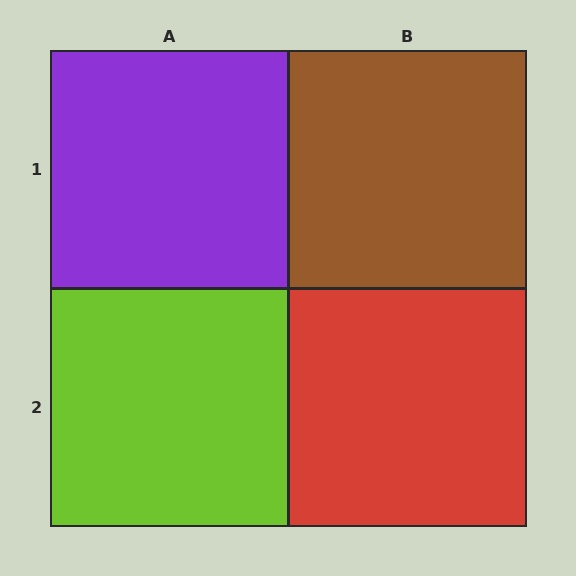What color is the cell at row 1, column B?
Brown.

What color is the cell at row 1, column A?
Purple.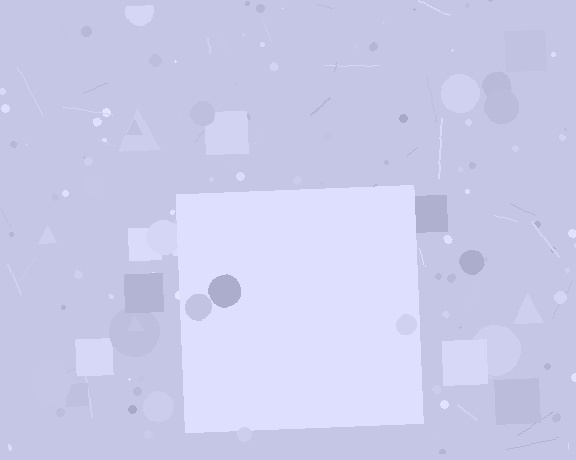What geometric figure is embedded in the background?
A square is embedded in the background.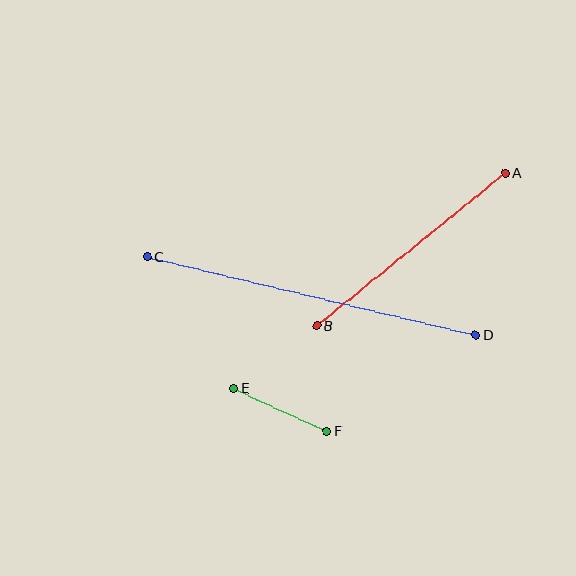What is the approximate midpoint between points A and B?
The midpoint is at approximately (411, 249) pixels.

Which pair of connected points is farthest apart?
Points C and D are farthest apart.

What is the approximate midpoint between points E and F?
The midpoint is at approximately (280, 410) pixels.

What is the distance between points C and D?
The distance is approximately 338 pixels.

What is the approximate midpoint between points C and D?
The midpoint is at approximately (312, 296) pixels.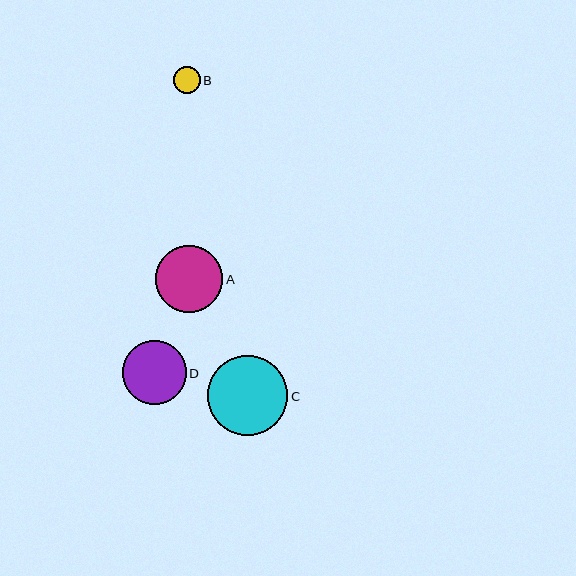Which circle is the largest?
Circle C is the largest with a size of approximately 80 pixels.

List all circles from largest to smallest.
From largest to smallest: C, A, D, B.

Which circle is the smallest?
Circle B is the smallest with a size of approximately 27 pixels.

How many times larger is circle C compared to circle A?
Circle C is approximately 1.2 times the size of circle A.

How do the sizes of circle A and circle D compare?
Circle A and circle D are approximately the same size.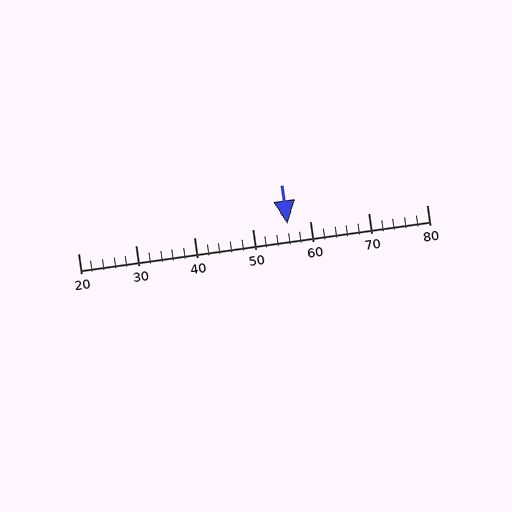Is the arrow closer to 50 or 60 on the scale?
The arrow is closer to 60.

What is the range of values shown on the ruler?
The ruler shows values from 20 to 80.